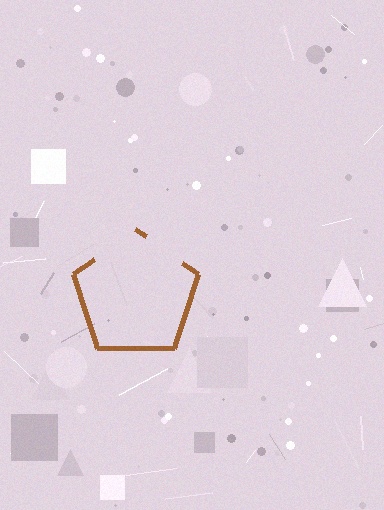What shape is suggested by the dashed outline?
The dashed outline suggests a pentagon.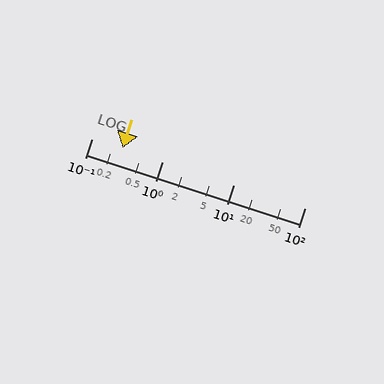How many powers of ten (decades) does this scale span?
The scale spans 3 decades, from 0.1 to 100.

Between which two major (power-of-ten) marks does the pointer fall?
The pointer is between 0.1 and 1.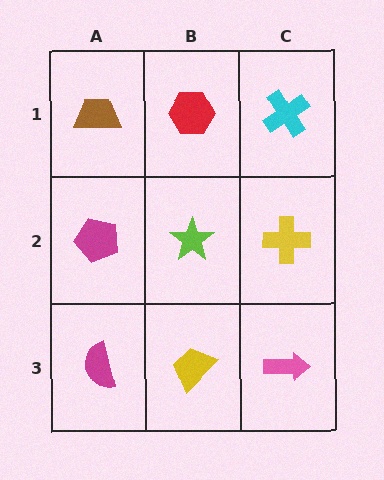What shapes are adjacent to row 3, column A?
A magenta pentagon (row 2, column A), a yellow trapezoid (row 3, column B).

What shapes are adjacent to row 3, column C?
A yellow cross (row 2, column C), a yellow trapezoid (row 3, column B).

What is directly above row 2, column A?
A brown trapezoid.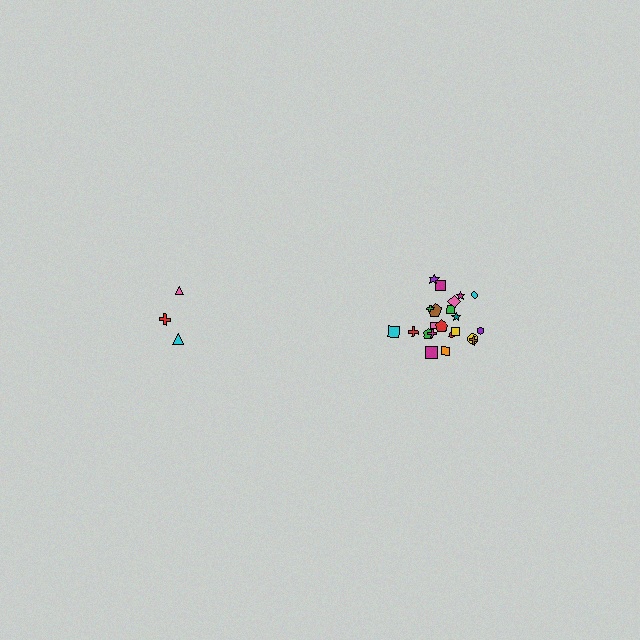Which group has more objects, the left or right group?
The right group.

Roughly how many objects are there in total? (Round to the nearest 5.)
Roughly 25 objects in total.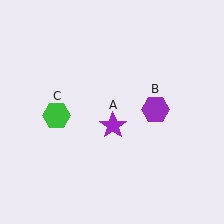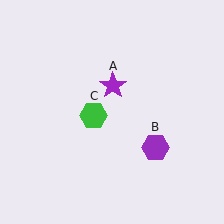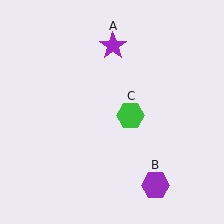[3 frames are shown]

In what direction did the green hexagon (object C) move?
The green hexagon (object C) moved right.